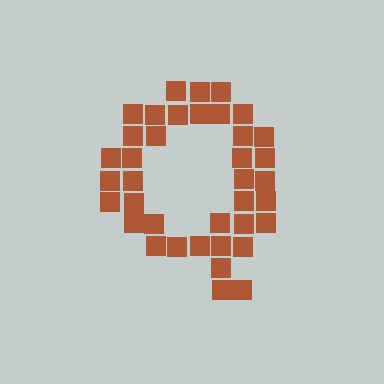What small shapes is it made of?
It is made of small squares.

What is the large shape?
The large shape is the letter Q.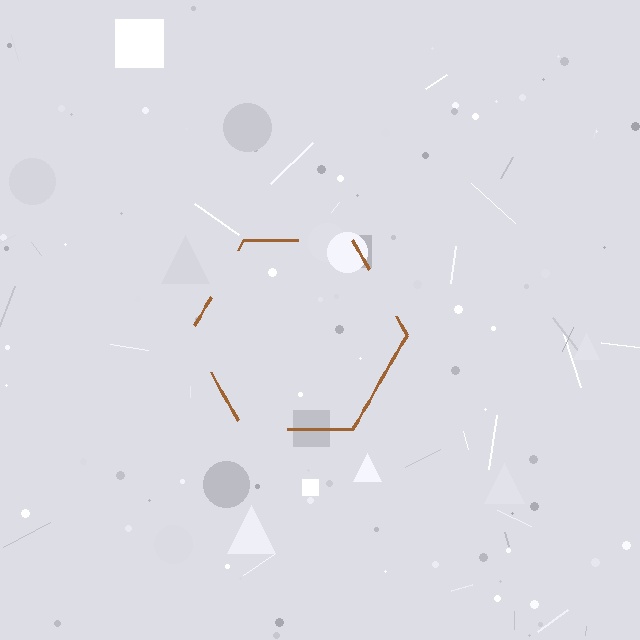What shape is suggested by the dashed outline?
The dashed outline suggests a hexagon.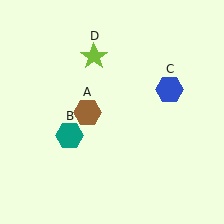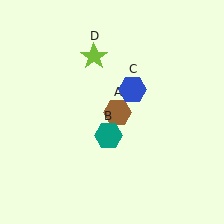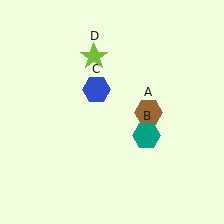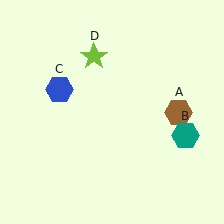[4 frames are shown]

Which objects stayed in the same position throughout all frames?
Lime star (object D) remained stationary.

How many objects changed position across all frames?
3 objects changed position: brown hexagon (object A), teal hexagon (object B), blue hexagon (object C).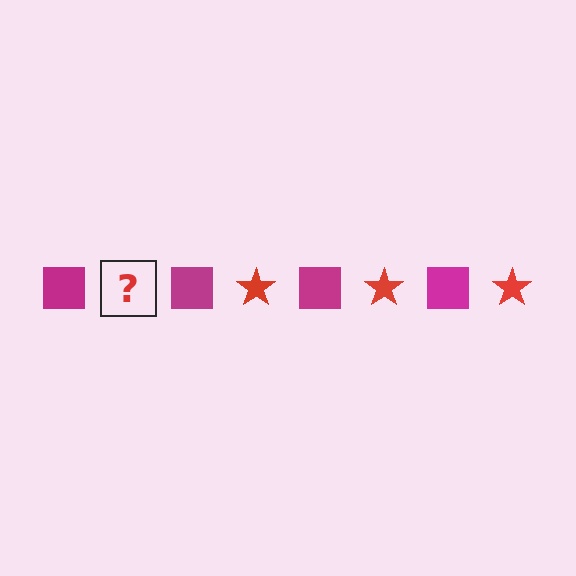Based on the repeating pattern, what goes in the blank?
The blank should be a red star.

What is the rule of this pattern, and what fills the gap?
The rule is that the pattern alternates between magenta square and red star. The gap should be filled with a red star.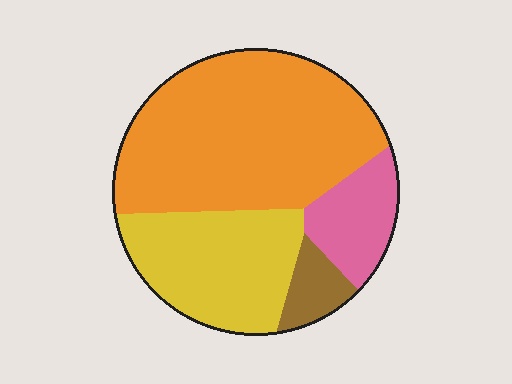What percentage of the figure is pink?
Pink takes up about one eighth (1/8) of the figure.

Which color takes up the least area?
Brown, at roughly 5%.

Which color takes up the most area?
Orange, at roughly 55%.